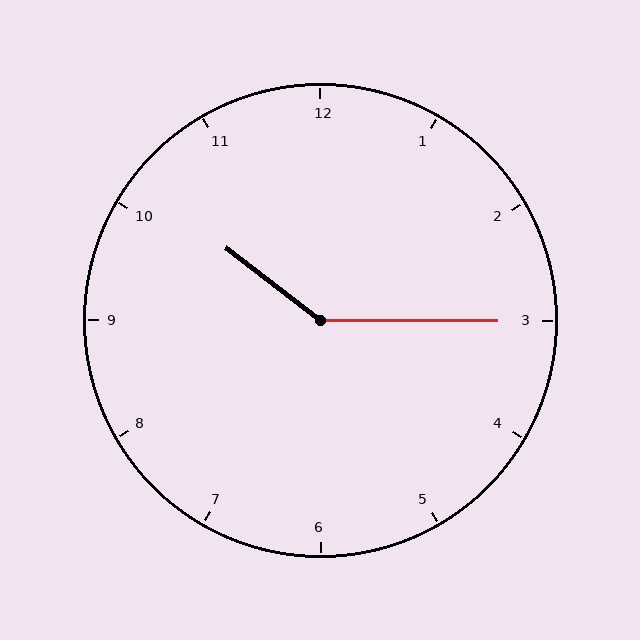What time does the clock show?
10:15.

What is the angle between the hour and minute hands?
Approximately 142 degrees.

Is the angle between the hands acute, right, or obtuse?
It is obtuse.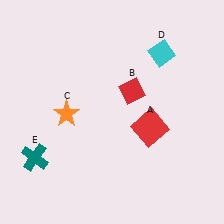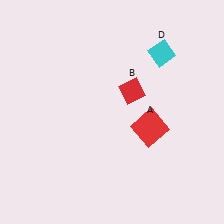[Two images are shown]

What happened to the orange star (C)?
The orange star (C) was removed in Image 2. It was in the bottom-left area of Image 1.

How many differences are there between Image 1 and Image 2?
There are 2 differences between the two images.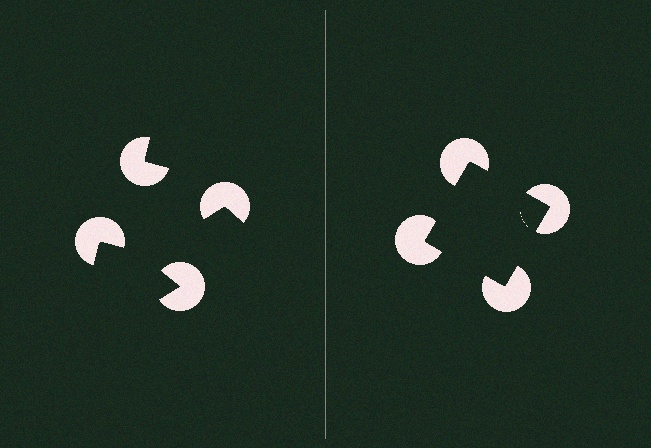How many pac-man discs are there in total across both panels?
8 — 4 on each side.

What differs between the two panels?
The pac-man discs are positioned identically on both sides; only the wedge orientations differ. On the right they align to a square; on the left they are misaligned.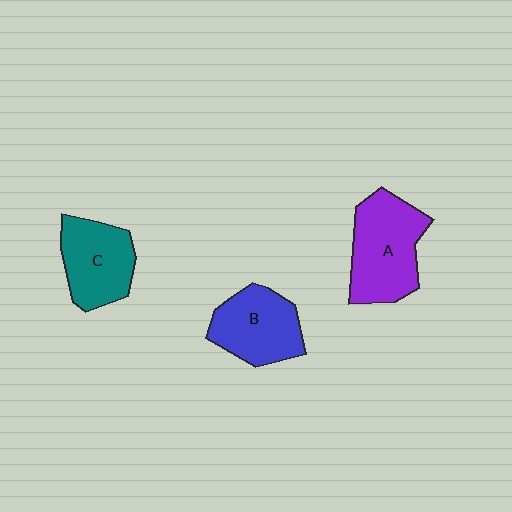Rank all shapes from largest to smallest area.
From largest to smallest: A (purple), B (blue), C (teal).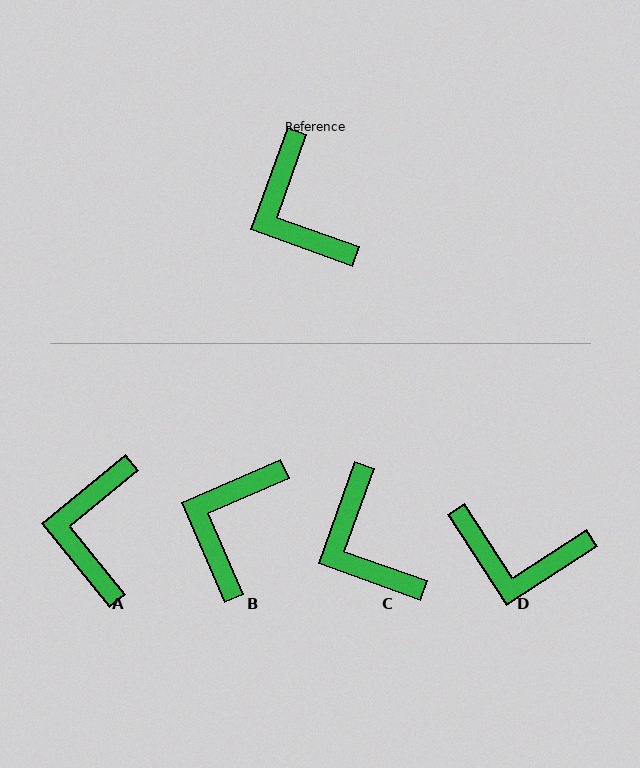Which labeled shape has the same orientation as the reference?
C.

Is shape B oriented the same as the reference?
No, it is off by about 47 degrees.